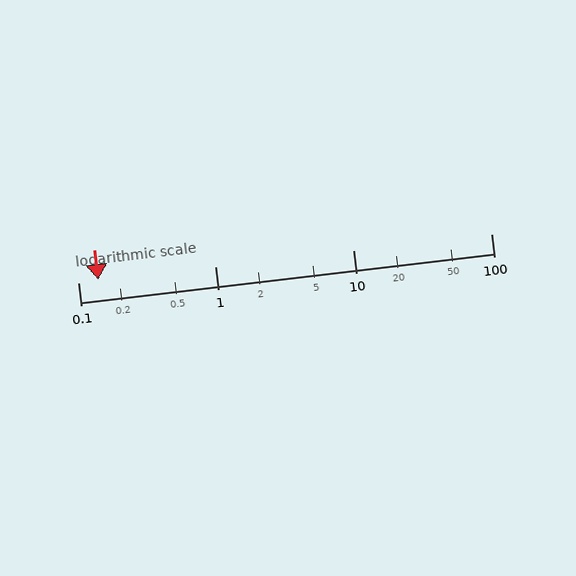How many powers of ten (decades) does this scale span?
The scale spans 3 decades, from 0.1 to 100.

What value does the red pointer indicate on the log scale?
The pointer indicates approximately 0.14.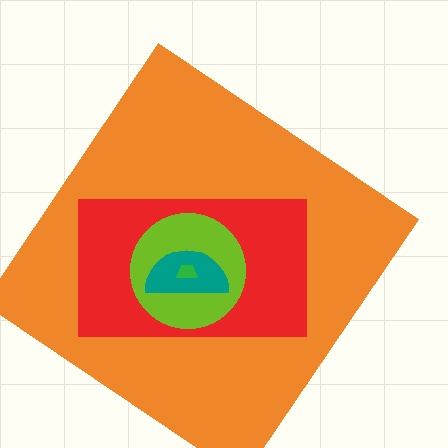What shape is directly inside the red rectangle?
The lime circle.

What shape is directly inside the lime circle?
The teal semicircle.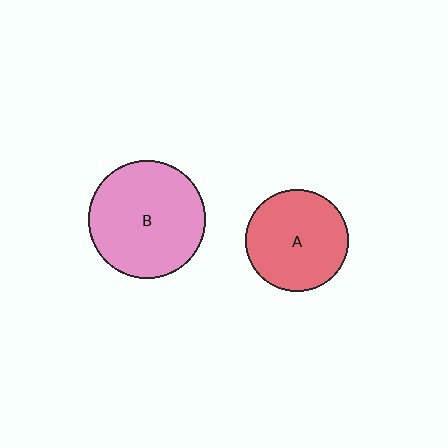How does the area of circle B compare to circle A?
Approximately 1.3 times.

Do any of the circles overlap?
No, none of the circles overlap.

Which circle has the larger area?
Circle B (pink).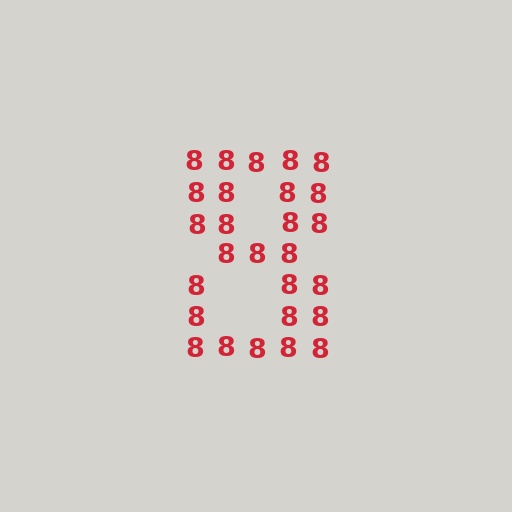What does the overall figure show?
The overall figure shows the digit 8.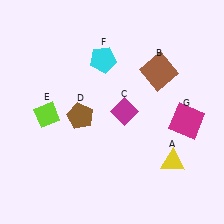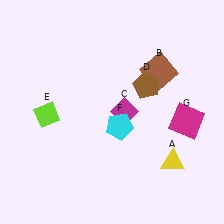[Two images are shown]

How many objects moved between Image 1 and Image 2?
2 objects moved between the two images.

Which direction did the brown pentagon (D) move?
The brown pentagon (D) moved right.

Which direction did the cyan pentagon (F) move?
The cyan pentagon (F) moved down.